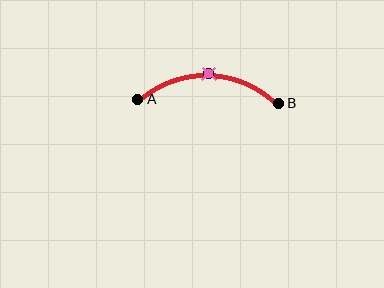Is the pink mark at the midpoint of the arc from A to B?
Yes. The pink mark lies on the arc at equal arc-length from both A and B — it is the arc midpoint.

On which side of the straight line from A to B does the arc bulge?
The arc bulges above the straight line connecting A and B.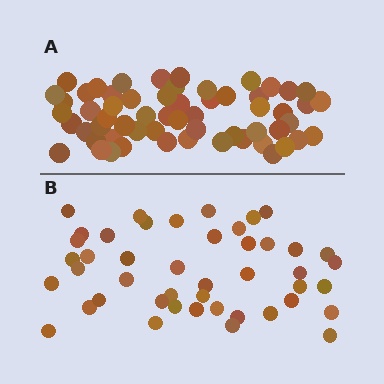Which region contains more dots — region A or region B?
Region A (the top region) has more dots.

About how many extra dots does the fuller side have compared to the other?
Region A has approximately 15 more dots than region B.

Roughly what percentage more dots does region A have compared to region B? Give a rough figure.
About 30% more.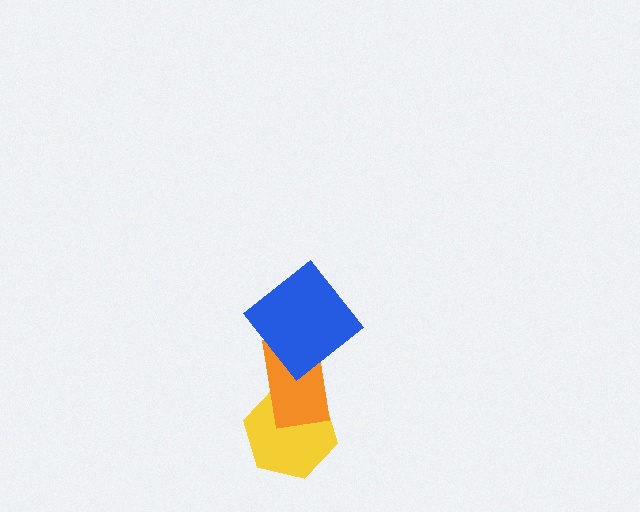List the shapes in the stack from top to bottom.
From top to bottom: the blue diamond, the orange rectangle, the yellow hexagon.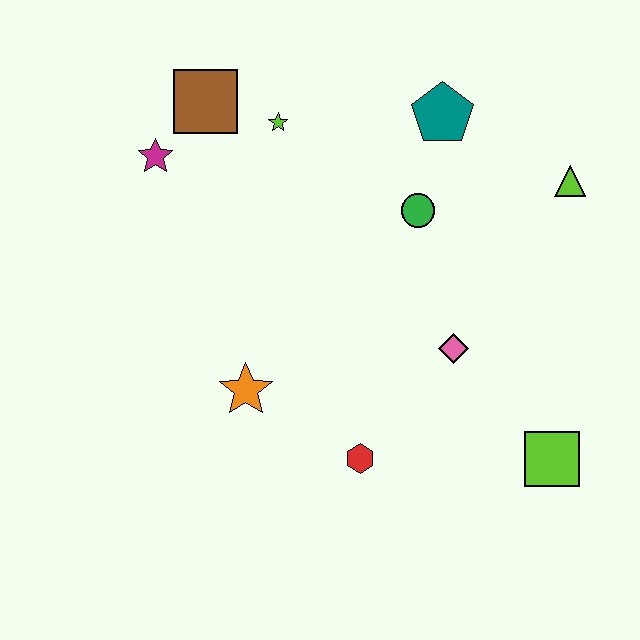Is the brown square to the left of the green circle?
Yes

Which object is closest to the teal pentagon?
The green circle is closest to the teal pentagon.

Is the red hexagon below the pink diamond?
Yes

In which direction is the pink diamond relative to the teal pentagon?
The pink diamond is below the teal pentagon.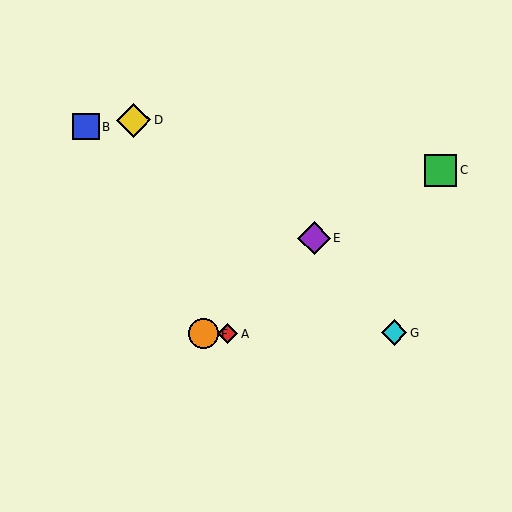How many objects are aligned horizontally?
3 objects (A, F, G) are aligned horizontally.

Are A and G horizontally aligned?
Yes, both are at y≈334.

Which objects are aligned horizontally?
Objects A, F, G are aligned horizontally.